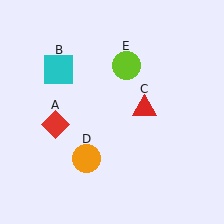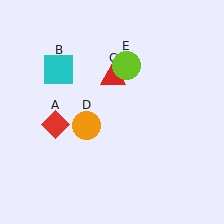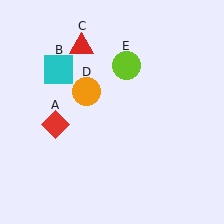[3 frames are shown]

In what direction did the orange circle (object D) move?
The orange circle (object D) moved up.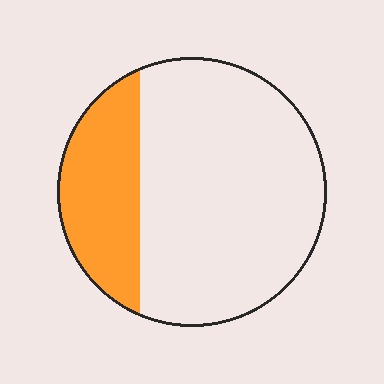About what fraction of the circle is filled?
About one quarter (1/4).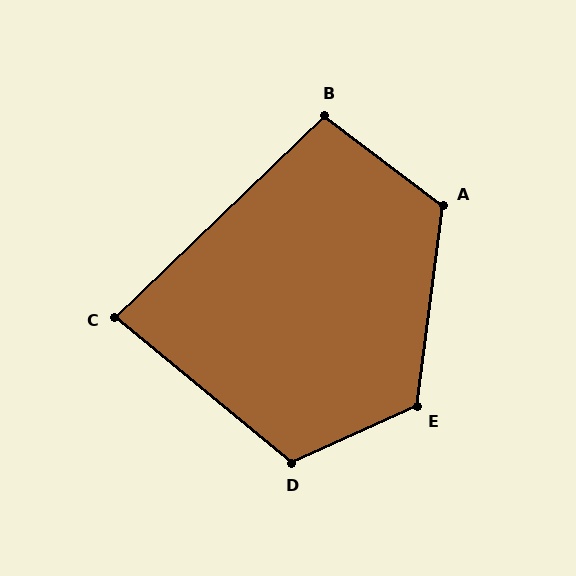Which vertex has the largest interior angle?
E, at approximately 122 degrees.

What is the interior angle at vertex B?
Approximately 99 degrees (obtuse).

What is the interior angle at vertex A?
Approximately 120 degrees (obtuse).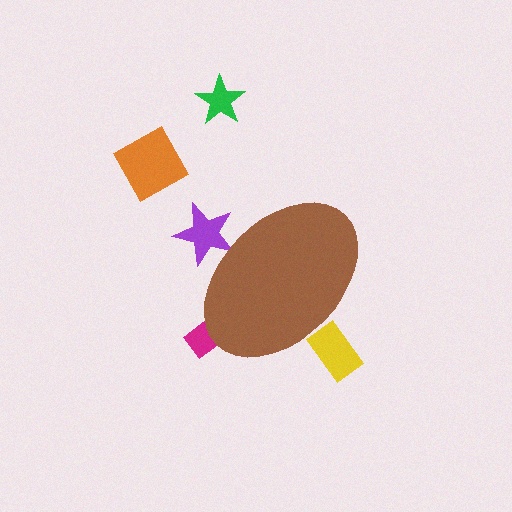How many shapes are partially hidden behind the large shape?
3 shapes are partially hidden.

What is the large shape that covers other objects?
A brown ellipse.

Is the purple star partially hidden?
Yes, the purple star is partially hidden behind the brown ellipse.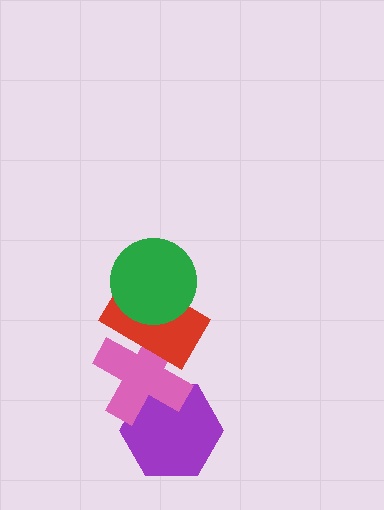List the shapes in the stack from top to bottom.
From top to bottom: the green circle, the red rectangle, the pink cross, the purple hexagon.